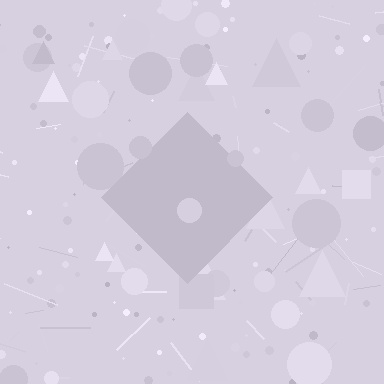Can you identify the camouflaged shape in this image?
The camouflaged shape is a diamond.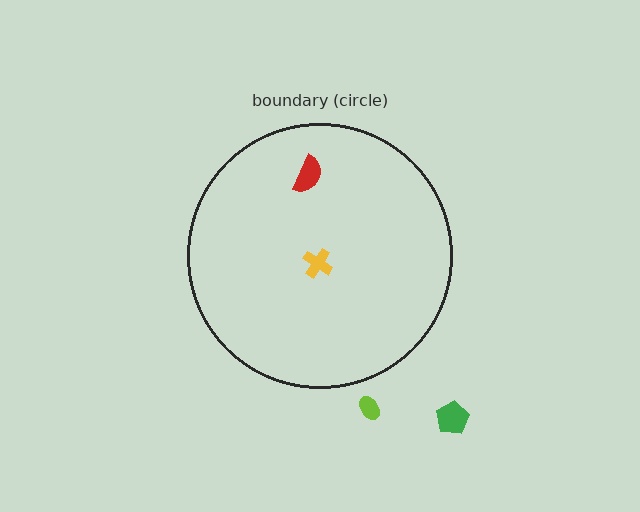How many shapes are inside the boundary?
2 inside, 2 outside.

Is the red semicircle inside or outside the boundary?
Inside.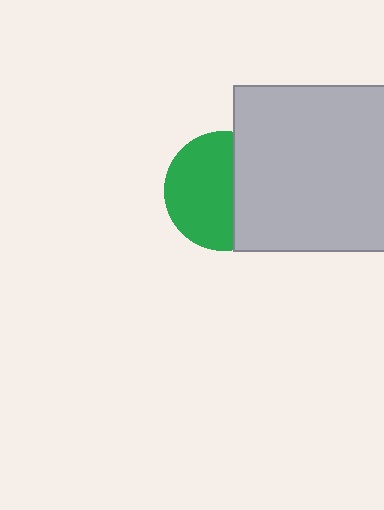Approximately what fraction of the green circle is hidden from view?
Roughly 40% of the green circle is hidden behind the light gray square.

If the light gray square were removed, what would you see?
You would see the complete green circle.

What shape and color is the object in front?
The object in front is a light gray square.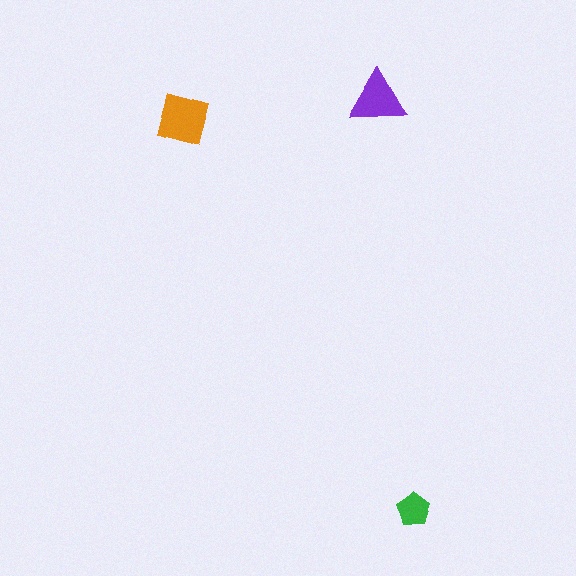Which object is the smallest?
The green pentagon.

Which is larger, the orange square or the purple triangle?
The orange square.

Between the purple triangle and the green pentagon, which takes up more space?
The purple triangle.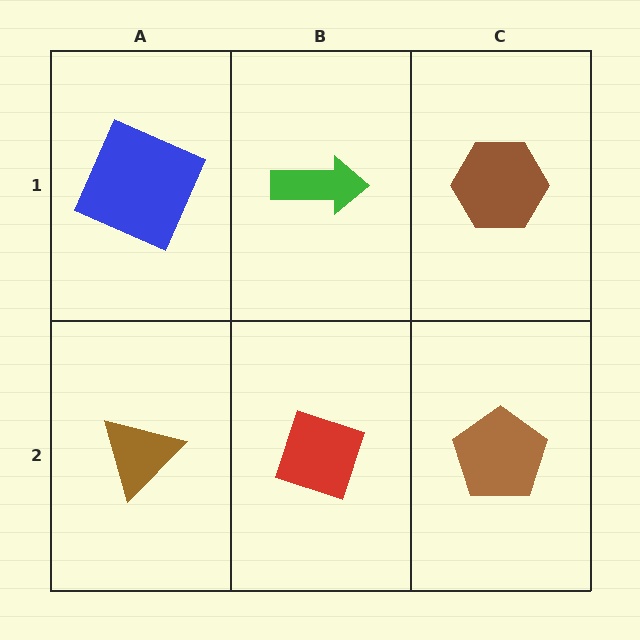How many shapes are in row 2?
3 shapes.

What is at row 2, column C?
A brown pentagon.